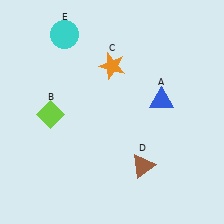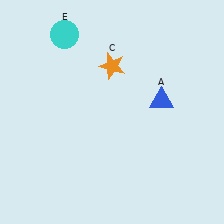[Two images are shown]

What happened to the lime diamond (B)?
The lime diamond (B) was removed in Image 2. It was in the bottom-left area of Image 1.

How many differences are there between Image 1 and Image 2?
There are 2 differences between the two images.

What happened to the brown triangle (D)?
The brown triangle (D) was removed in Image 2. It was in the bottom-right area of Image 1.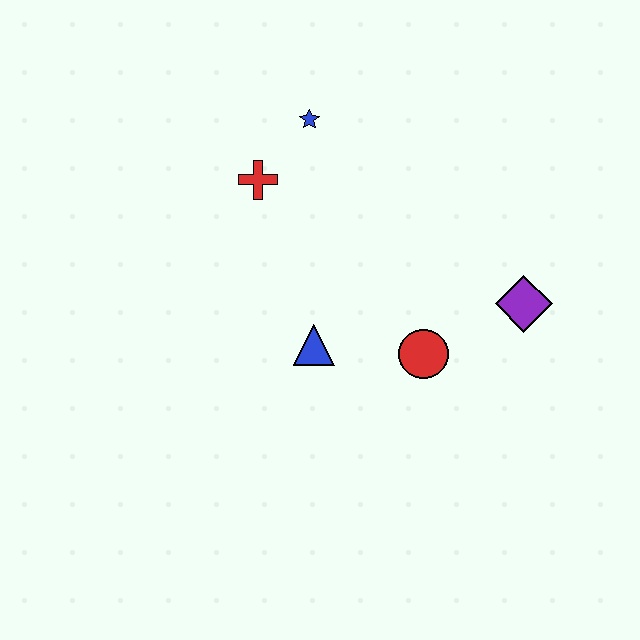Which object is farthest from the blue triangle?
The blue star is farthest from the blue triangle.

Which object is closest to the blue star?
The red cross is closest to the blue star.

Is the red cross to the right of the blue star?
No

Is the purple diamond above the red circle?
Yes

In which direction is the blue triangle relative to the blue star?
The blue triangle is below the blue star.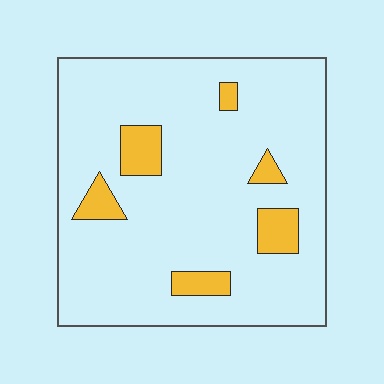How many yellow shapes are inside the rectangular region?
6.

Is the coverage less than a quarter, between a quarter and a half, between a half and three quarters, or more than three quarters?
Less than a quarter.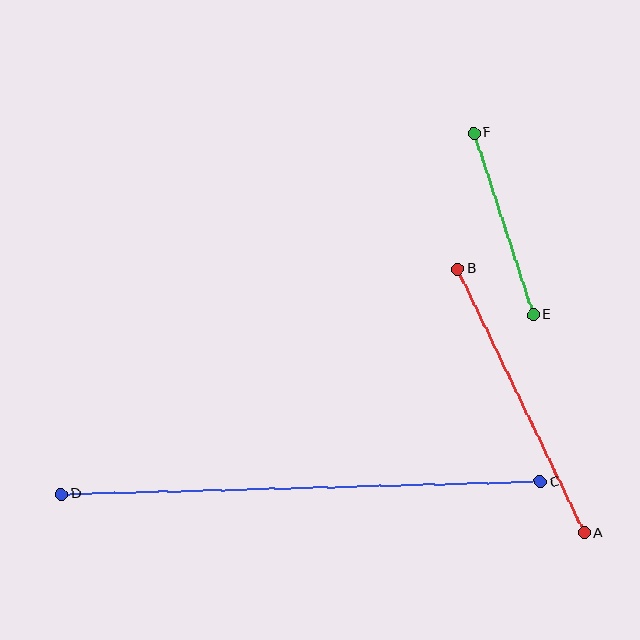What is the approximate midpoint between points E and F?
The midpoint is at approximately (504, 224) pixels.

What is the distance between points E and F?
The distance is approximately 191 pixels.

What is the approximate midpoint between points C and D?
The midpoint is at approximately (301, 488) pixels.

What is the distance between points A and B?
The distance is approximately 293 pixels.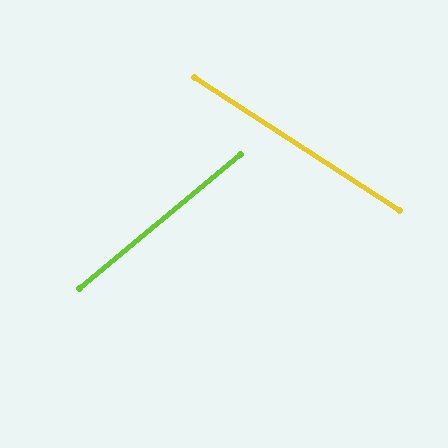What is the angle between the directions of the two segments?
Approximately 73 degrees.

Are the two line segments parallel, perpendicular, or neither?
Neither parallel nor perpendicular — they differ by about 73°.